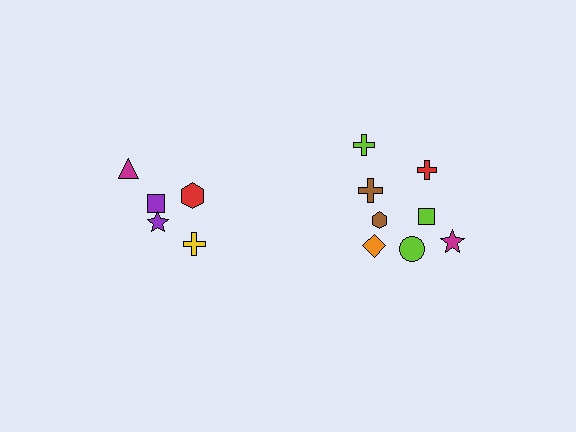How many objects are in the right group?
There are 8 objects.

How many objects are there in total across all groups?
There are 13 objects.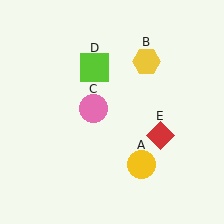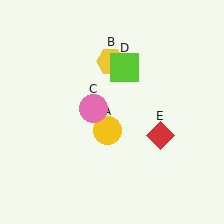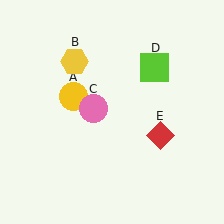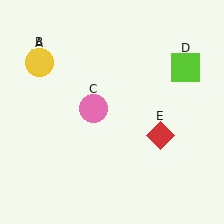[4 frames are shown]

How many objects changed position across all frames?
3 objects changed position: yellow circle (object A), yellow hexagon (object B), lime square (object D).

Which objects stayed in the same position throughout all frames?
Pink circle (object C) and red diamond (object E) remained stationary.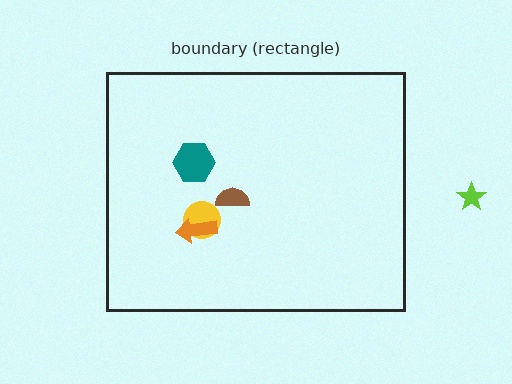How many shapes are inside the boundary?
4 inside, 1 outside.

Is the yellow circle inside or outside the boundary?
Inside.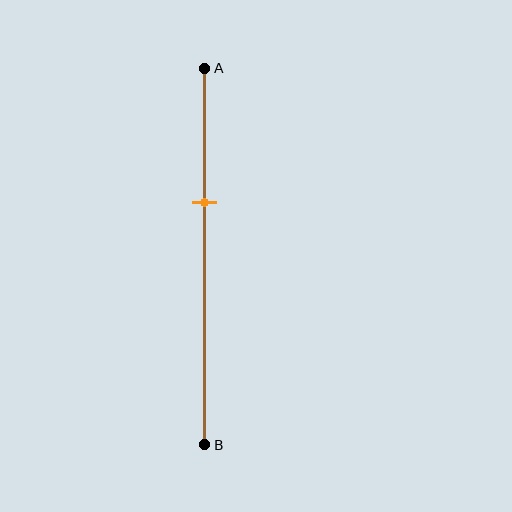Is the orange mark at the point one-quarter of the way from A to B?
No, the mark is at about 35% from A, not at the 25% one-quarter point.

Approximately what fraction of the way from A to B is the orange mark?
The orange mark is approximately 35% of the way from A to B.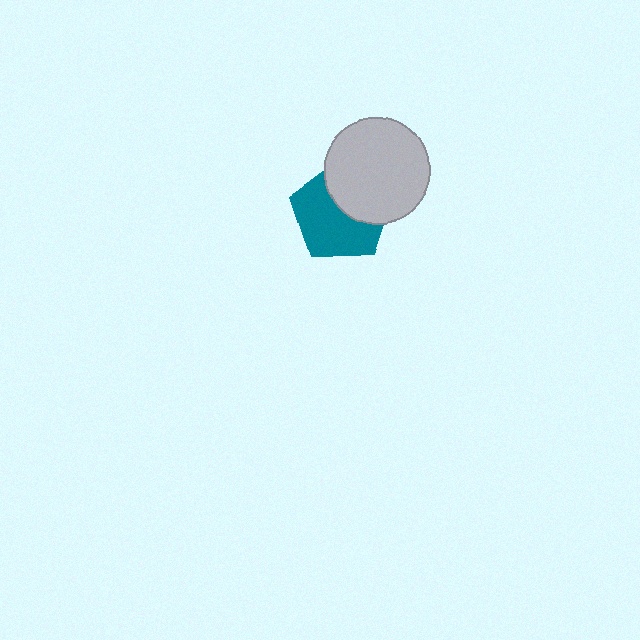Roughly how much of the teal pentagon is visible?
About half of it is visible (roughly 60%).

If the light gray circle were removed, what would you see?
You would see the complete teal pentagon.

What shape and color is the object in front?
The object in front is a light gray circle.